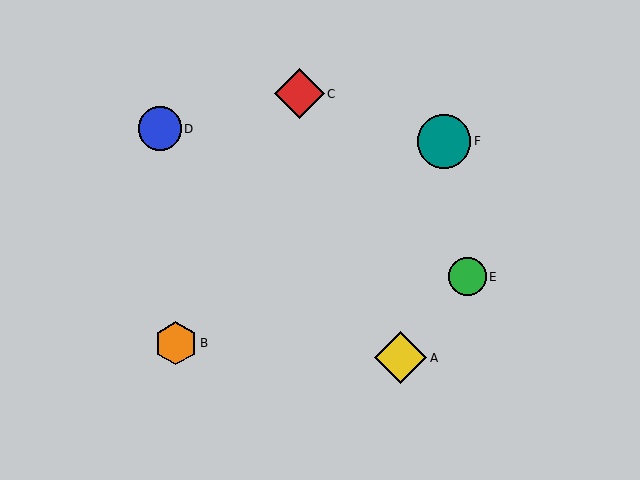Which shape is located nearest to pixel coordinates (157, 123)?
The blue circle (labeled D) at (160, 129) is nearest to that location.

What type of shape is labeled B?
Shape B is an orange hexagon.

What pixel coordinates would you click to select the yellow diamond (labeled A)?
Click at (401, 358) to select the yellow diamond A.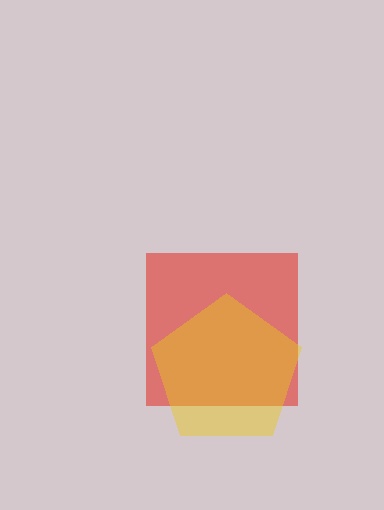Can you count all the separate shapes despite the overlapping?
Yes, there are 2 separate shapes.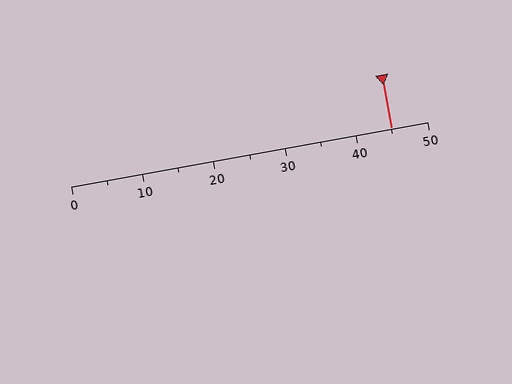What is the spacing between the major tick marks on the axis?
The major ticks are spaced 10 apart.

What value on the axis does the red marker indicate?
The marker indicates approximately 45.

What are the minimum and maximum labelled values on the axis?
The axis runs from 0 to 50.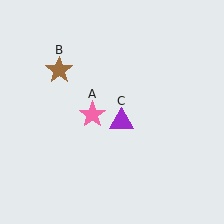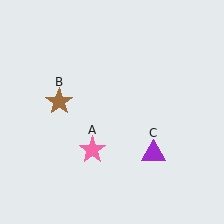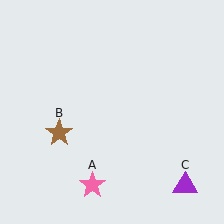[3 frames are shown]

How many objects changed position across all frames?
3 objects changed position: pink star (object A), brown star (object B), purple triangle (object C).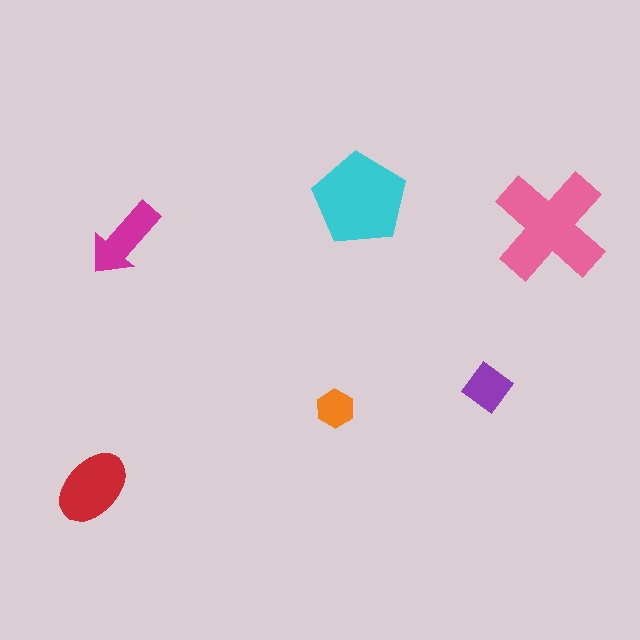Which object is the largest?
The pink cross.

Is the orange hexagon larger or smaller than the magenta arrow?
Smaller.